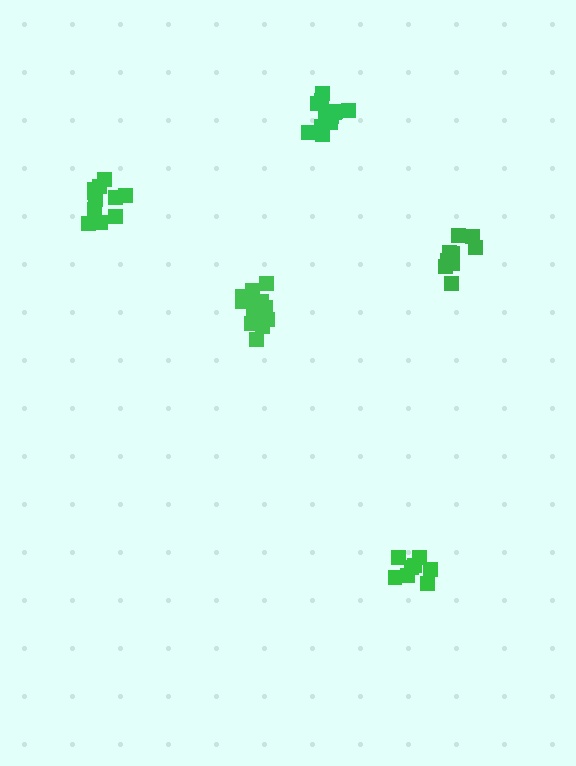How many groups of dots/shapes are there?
There are 5 groups.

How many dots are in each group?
Group 1: 10 dots, Group 2: 13 dots, Group 3: 13 dots, Group 4: 8 dots, Group 5: 11 dots (55 total).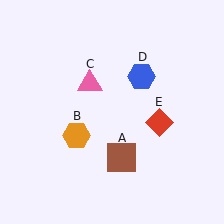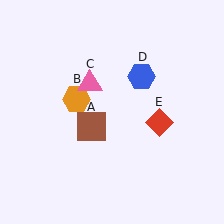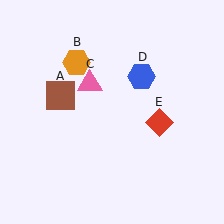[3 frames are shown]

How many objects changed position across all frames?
2 objects changed position: brown square (object A), orange hexagon (object B).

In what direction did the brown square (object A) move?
The brown square (object A) moved up and to the left.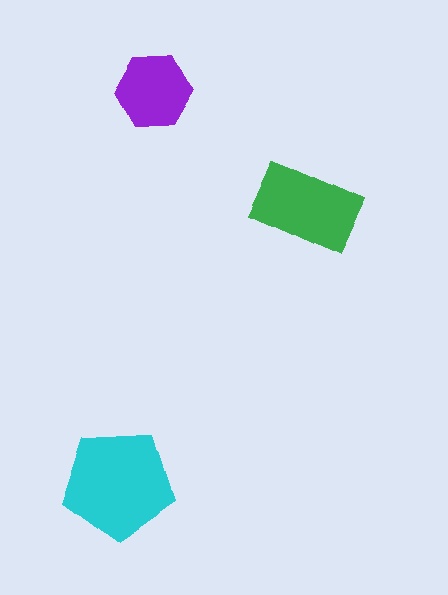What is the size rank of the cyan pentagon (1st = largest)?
1st.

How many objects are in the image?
There are 3 objects in the image.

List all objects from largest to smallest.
The cyan pentagon, the green rectangle, the purple hexagon.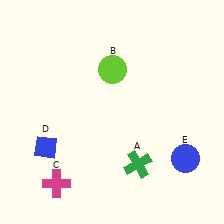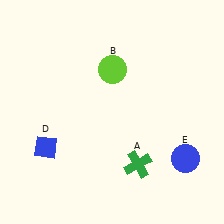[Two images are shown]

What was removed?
The magenta cross (C) was removed in Image 2.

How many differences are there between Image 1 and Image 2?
There is 1 difference between the two images.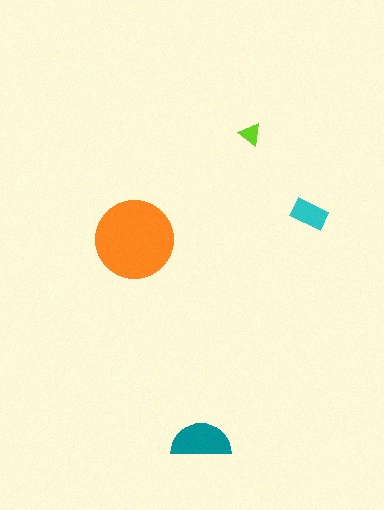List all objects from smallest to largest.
The lime triangle, the cyan rectangle, the teal semicircle, the orange circle.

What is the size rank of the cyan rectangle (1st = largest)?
3rd.